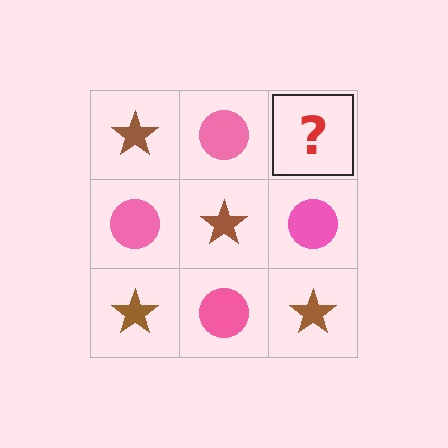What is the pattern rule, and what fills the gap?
The rule is that it alternates brown star and pink circle in a checkerboard pattern. The gap should be filled with a brown star.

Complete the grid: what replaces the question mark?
The question mark should be replaced with a brown star.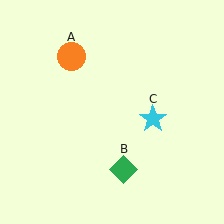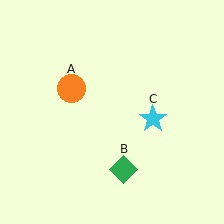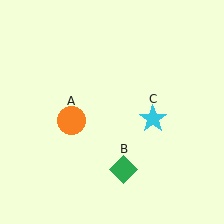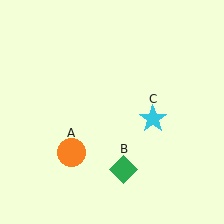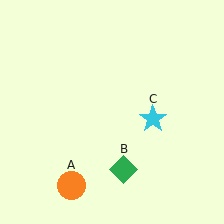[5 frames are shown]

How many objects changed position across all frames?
1 object changed position: orange circle (object A).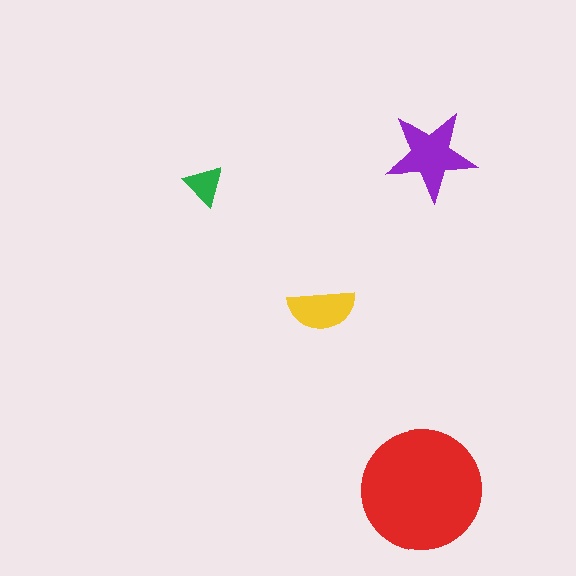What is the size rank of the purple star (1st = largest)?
2nd.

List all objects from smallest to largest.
The green triangle, the yellow semicircle, the purple star, the red circle.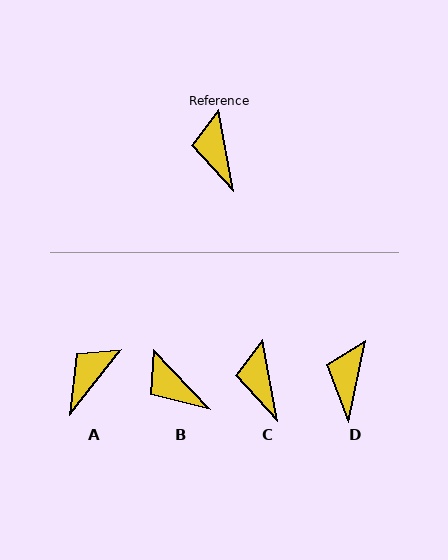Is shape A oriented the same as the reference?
No, it is off by about 49 degrees.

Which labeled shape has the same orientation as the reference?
C.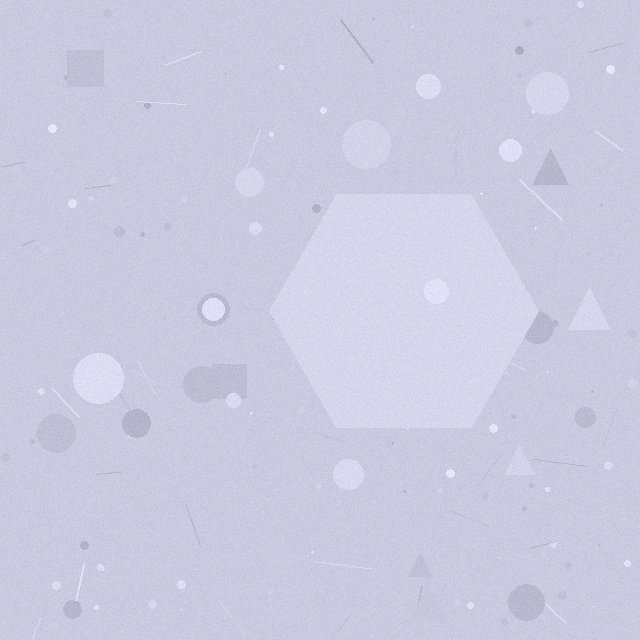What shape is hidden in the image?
A hexagon is hidden in the image.